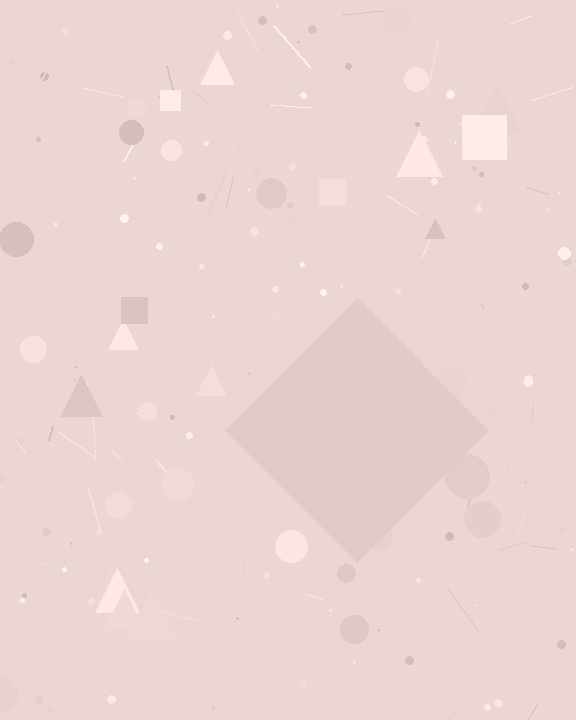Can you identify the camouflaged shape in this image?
The camouflaged shape is a diamond.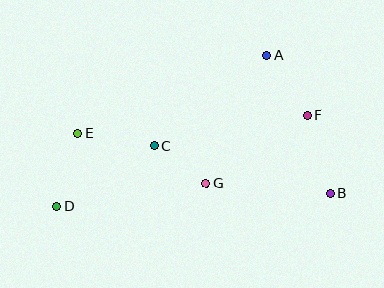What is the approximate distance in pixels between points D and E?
The distance between D and E is approximately 76 pixels.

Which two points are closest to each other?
Points C and G are closest to each other.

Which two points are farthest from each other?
Points B and D are farthest from each other.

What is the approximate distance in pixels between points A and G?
The distance between A and G is approximately 141 pixels.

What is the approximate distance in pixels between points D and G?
The distance between D and G is approximately 152 pixels.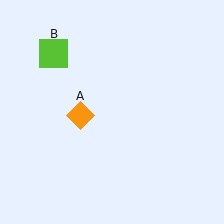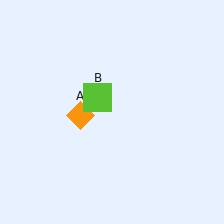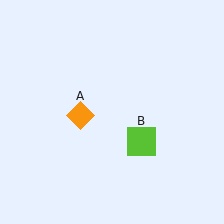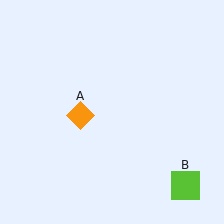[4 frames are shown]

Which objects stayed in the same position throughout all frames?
Orange diamond (object A) remained stationary.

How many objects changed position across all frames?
1 object changed position: lime square (object B).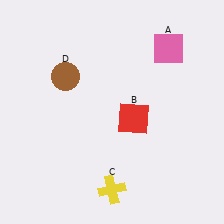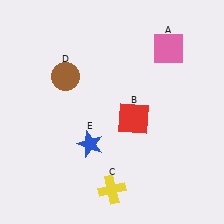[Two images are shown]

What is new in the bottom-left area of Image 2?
A blue star (E) was added in the bottom-left area of Image 2.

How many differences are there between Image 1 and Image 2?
There is 1 difference between the two images.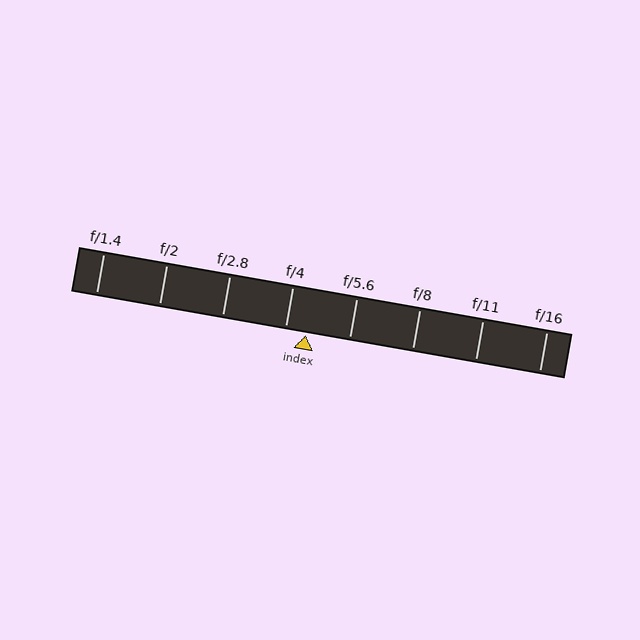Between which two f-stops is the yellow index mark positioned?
The index mark is between f/4 and f/5.6.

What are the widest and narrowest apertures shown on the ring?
The widest aperture shown is f/1.4 and the narrowest is f/16.